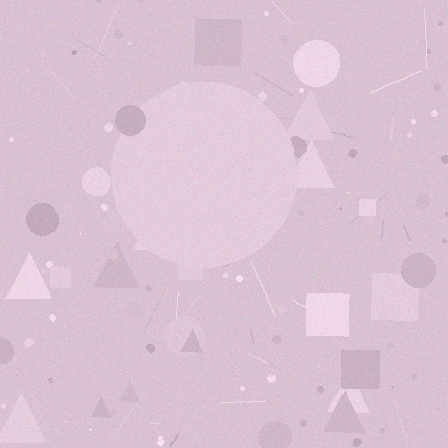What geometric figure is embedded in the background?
A circle is embedded in the background.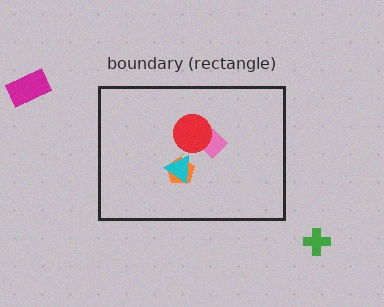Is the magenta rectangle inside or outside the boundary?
Outside.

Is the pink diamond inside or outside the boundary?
Inside.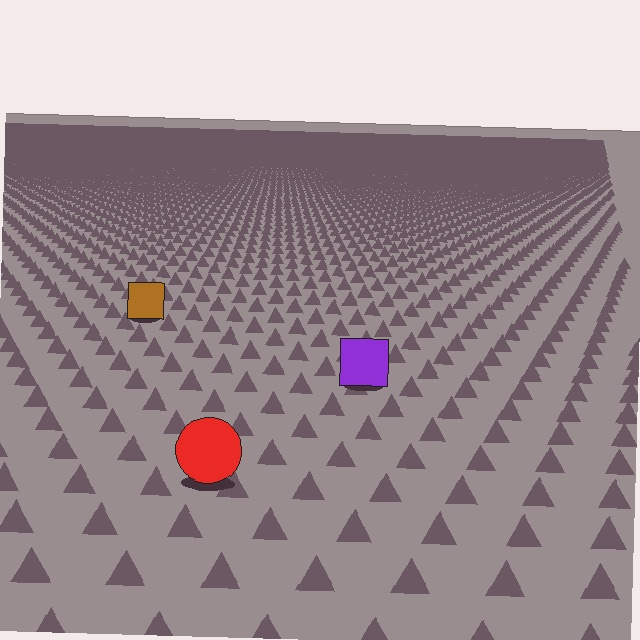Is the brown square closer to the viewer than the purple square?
No. The purple square is closer — you can tell from the texture gradient: the ground texture is coarser near it.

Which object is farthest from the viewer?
The brown square is farthest from the viewer. It appears smaller and the ground texture around it is denser.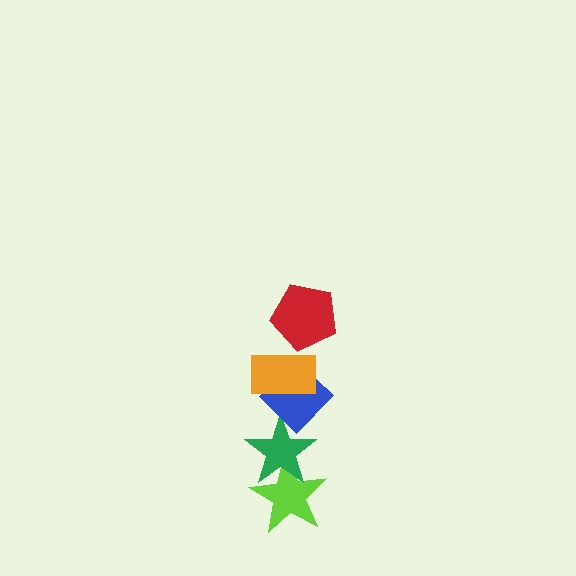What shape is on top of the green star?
The blue diamond is on top of the green star.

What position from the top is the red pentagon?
The red pentagon is 1st from the top.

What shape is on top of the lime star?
The green star is on top of the lime star.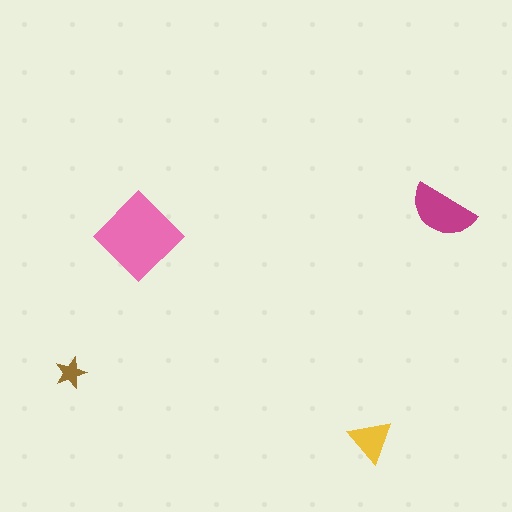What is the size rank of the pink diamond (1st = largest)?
1st.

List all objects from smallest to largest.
The brown star, the yellow triangle, the magenta semicircle, the pink diamond.